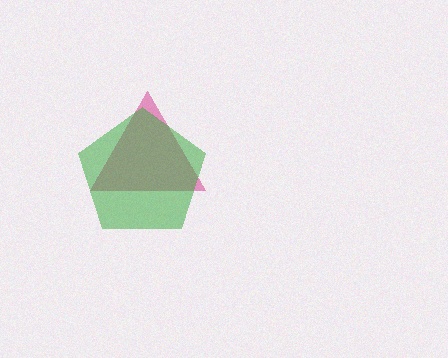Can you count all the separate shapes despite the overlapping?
Yes, there are 2 separate shapes.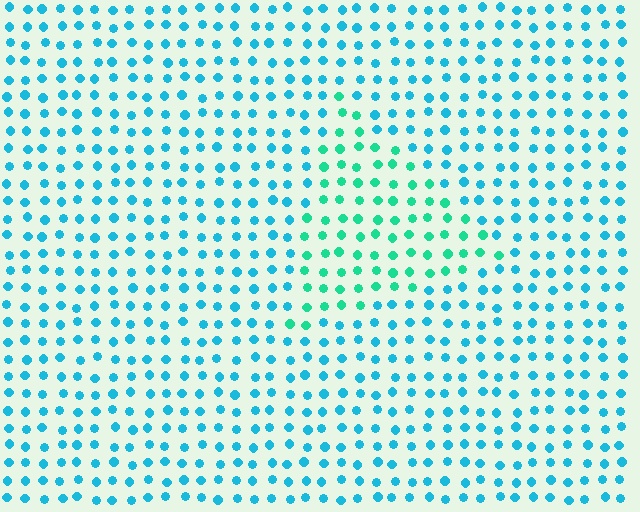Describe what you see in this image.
The image is filled with small cyan elements in a uniform arrangement. A triangle-shaped region is visible where the elements are tinted to a slightly different hue, forming a subtle color boundary.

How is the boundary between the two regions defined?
The boundary is defined purely by a slight shift in hue (about 33 degrees). Spacing, size, and orientation are identical on both sides.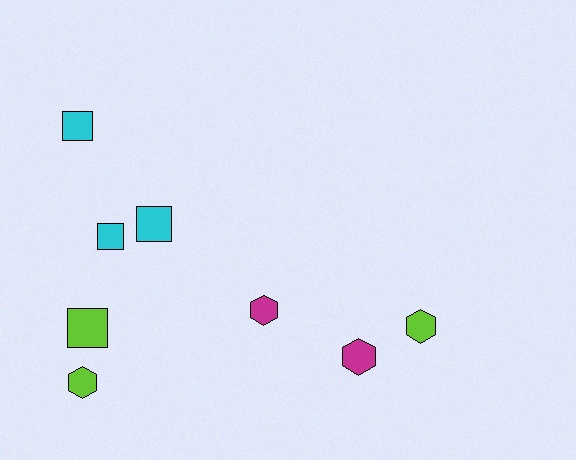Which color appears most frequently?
Lime, with 3 objects.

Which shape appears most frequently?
Hexagon, with 4 objects.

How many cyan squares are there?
There are 3 cyan squares.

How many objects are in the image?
There are 8 objects.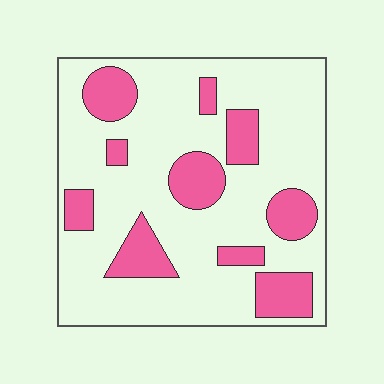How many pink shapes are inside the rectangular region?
10.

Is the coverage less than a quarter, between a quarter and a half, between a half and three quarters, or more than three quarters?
Less than a quarter.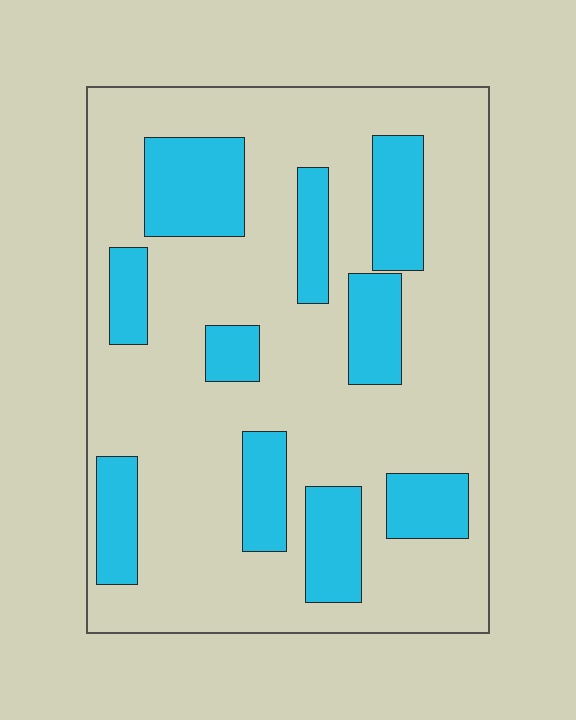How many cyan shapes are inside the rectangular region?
10.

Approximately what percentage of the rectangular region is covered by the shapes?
Approximately 25%.